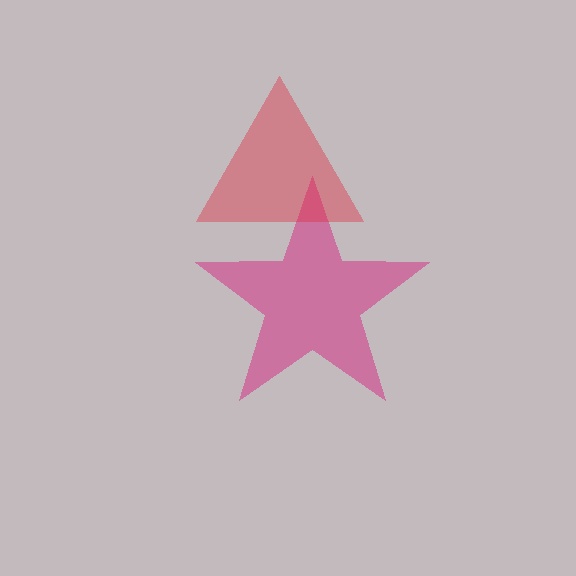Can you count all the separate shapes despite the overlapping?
Yes, there are 2 separate shapes.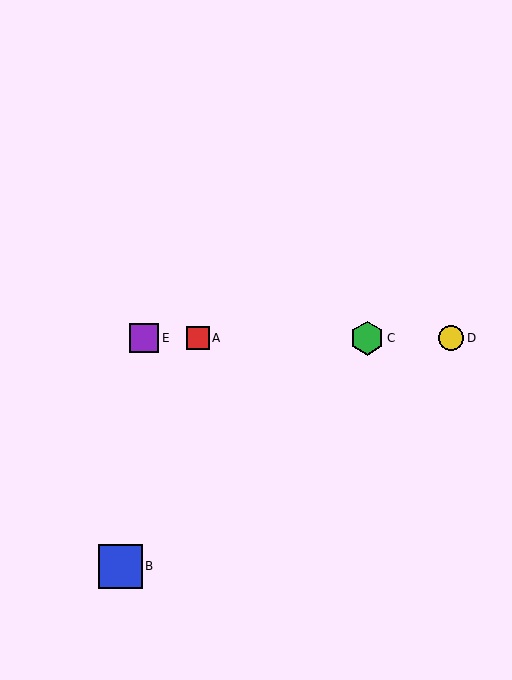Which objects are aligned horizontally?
Objects A, C, D, E are aligned horizontally.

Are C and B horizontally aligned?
No, C is at y≈338 and B is at y≈566.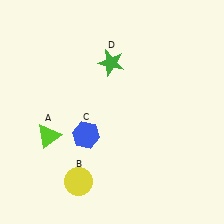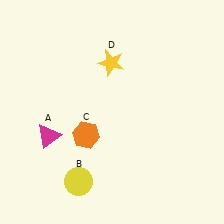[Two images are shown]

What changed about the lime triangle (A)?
In Image 1, A is lime. In Image 2, it changed to magenta.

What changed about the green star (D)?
In Image 1, D is green. In Image 2, it changed to yellow.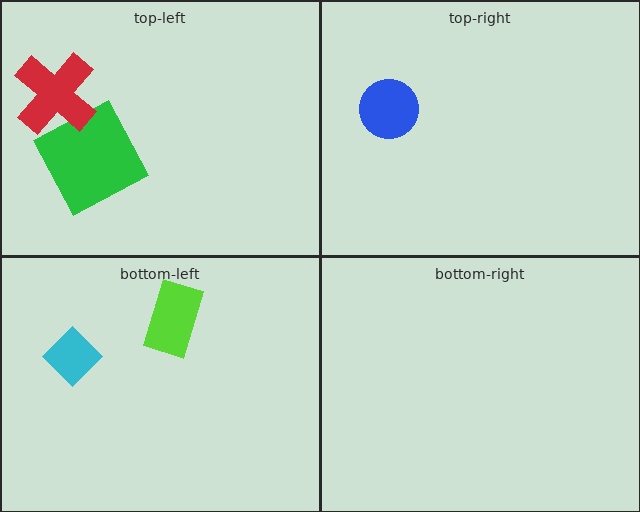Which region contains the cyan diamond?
The bottom-left region.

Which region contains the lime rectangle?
The bottom-left region.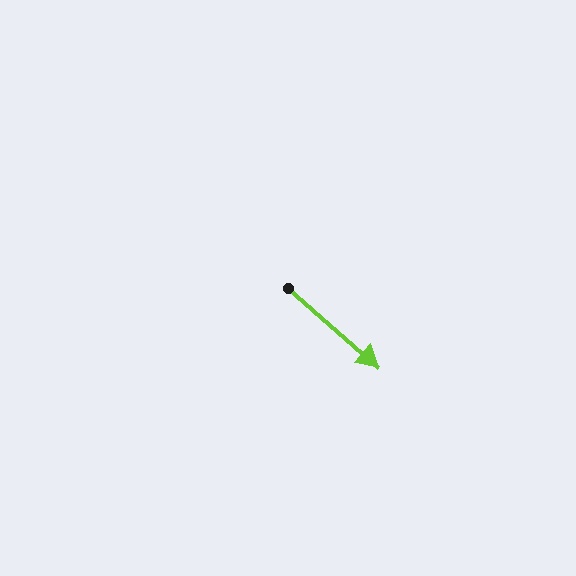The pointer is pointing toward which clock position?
Roughly 4 o'clock.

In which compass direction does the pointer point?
Southeast.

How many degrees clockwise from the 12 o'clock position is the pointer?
Approximately 131 degrees.